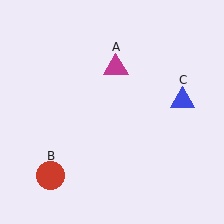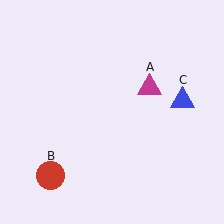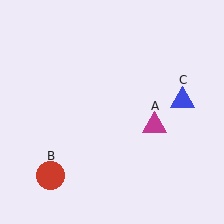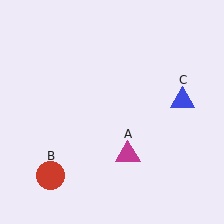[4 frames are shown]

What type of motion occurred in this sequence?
The magenta triangle (object A) rotated clockwise around the center of the scene.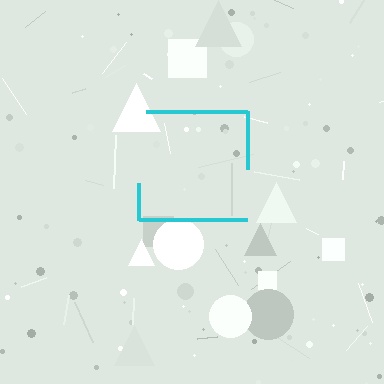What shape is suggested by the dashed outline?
The dashed outline suggests a square.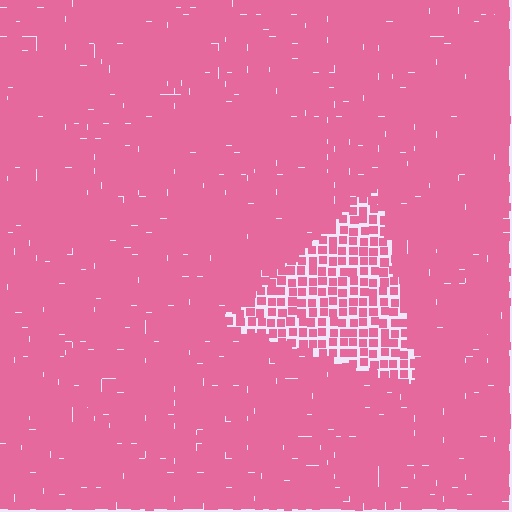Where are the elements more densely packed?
The elements are more densely packed outside the triangle boundary.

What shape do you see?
I see a triangle.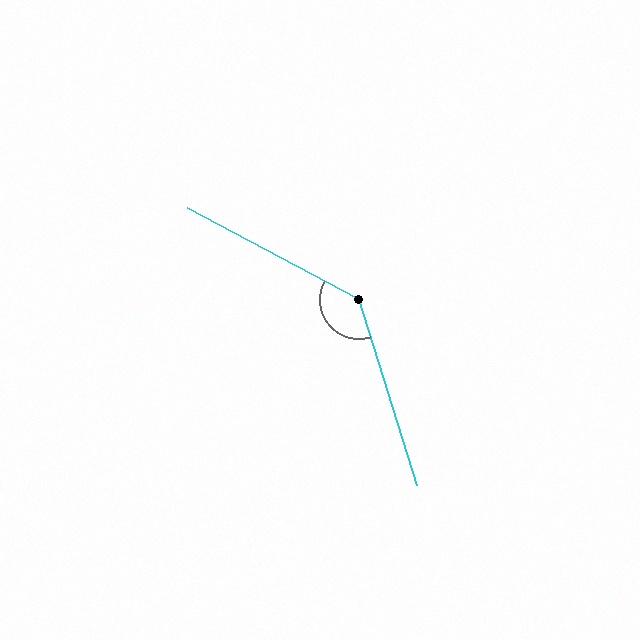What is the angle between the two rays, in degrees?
Approximately 135 degrees.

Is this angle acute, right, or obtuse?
It is obtuse.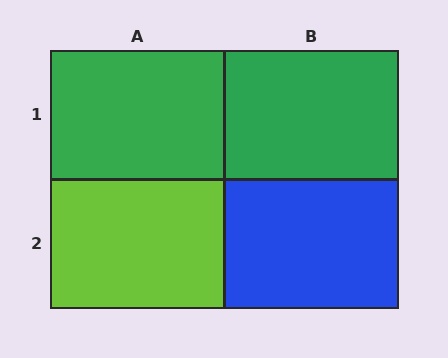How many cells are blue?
1 cell is blue.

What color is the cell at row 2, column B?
Blue.